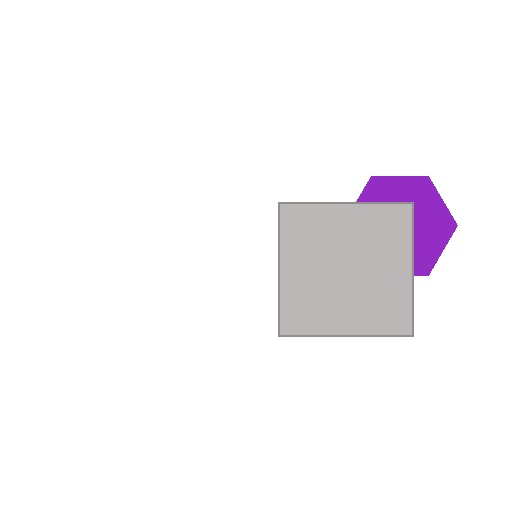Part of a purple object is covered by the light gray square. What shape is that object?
It is a hexagon.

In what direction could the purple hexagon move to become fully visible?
The purple hexagon could move toward the upper-right. That would shift it out from behind the light gray square entirely.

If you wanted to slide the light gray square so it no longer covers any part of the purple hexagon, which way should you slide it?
Slide it toward the lower-left — that is the most direct way to separate the two shapes.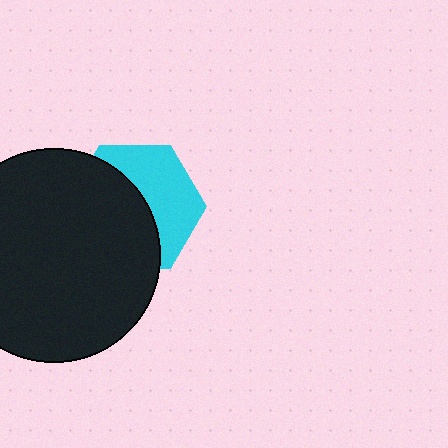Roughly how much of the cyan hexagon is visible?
A small part of it is visible (roughly 45%).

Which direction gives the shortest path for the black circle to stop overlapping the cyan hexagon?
Moving left gives the shortest separation.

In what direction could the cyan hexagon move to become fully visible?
The cyan hexagon could move right. That would shift it out from behind the black circle entirely.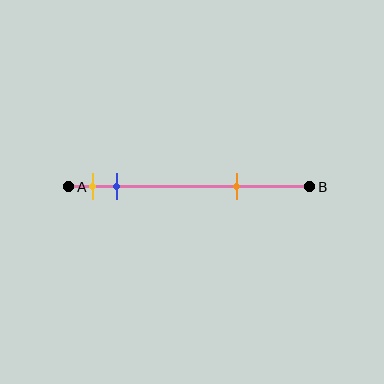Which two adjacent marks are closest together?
The yellow and blue marks are the closest adjacent pair.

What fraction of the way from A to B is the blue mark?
The blue mark is approximately 20% (0.2) of the way from A to B.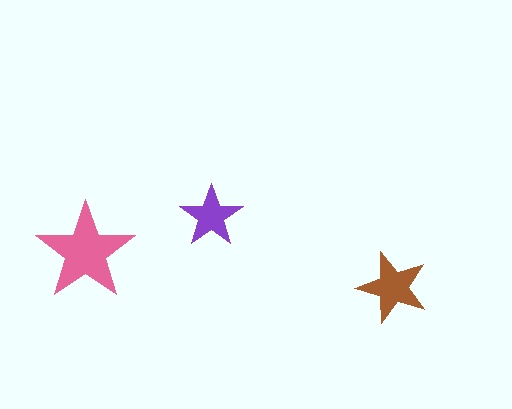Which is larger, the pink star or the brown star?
The pink one.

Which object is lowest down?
The brown star is bottommost.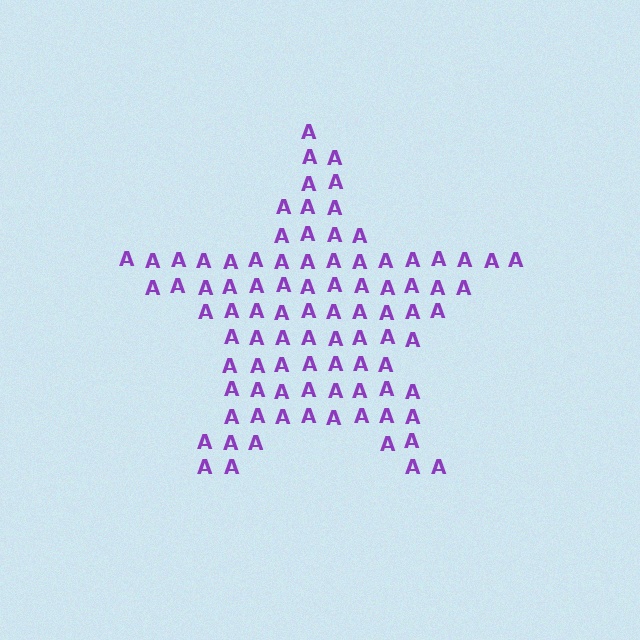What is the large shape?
The large shape is a star.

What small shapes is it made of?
It is made of small letter A's.